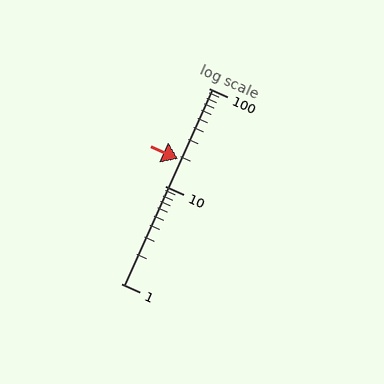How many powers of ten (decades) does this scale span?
The scale spans 2 decades, from 1 to 100.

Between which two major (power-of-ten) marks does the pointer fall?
The pointer is between 10 and 100.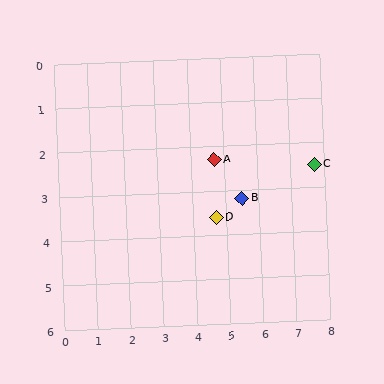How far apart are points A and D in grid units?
Points A and D are about 1.3 grid units apart.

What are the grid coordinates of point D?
Point D is at approximately (4.7, 3.6).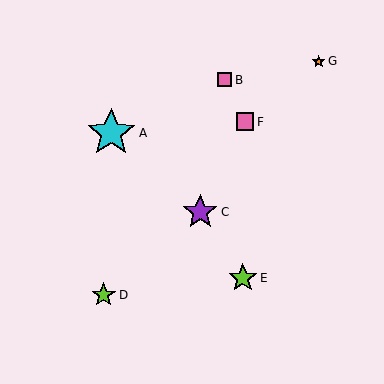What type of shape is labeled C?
Shape C is a purple star.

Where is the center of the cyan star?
The center of the cyan star is at (111, 133).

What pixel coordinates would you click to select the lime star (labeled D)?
Click at (104, 295) to select the lime star D.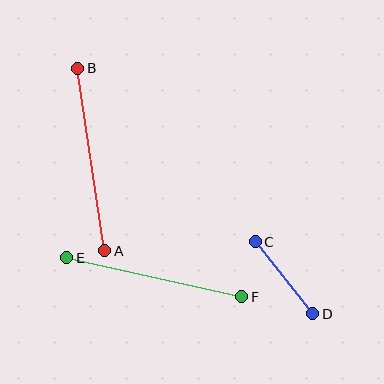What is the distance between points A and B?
The distance is approximately 184 pixels.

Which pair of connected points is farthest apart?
Points A and B are farthest apart.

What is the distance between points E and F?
The distance is approximately 179 pixels.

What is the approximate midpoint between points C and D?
The midpoint is at approximately (284, 278) pixels.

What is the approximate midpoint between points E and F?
The midpoint is at approximately (154, 277) pixels.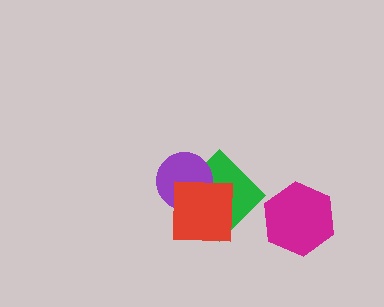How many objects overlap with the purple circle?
2 objects overlap with the purple circle.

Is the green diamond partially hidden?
Yes, it is partially covered by another shape.